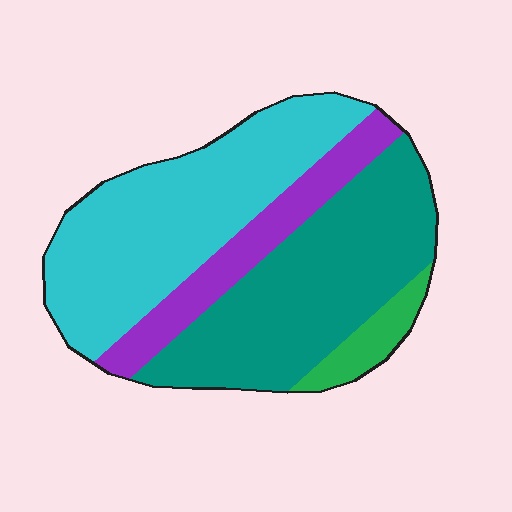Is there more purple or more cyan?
Cyan.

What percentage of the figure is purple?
Purple takes up about one sixth (1/6) of the figure.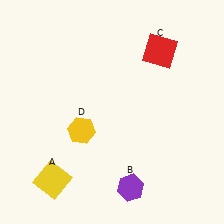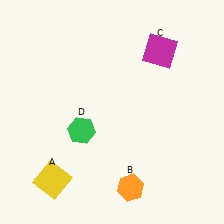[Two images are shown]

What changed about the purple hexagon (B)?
In Image 1, B is purple. In Image 2, it changed to orange.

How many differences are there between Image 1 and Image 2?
There are 3 differences between the two images.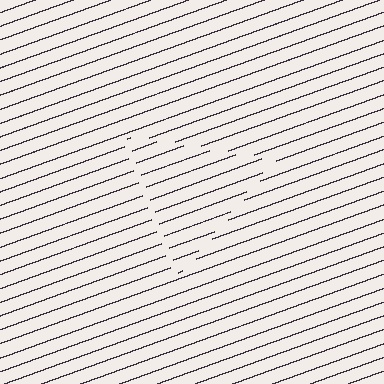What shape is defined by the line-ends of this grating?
An illusory triangle. The interior of the shape contains the same grating, shifted by half a period — the contour is defined by the phase discontinuity where line-ends from the inner and outer gratings abut.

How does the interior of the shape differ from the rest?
The interior of the shape contains the same grating, shifted by half a period — the contour is defined by the phase discontinuity where line-ends from the inner and outer gratings abut.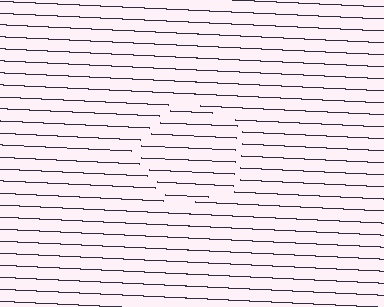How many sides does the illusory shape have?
5 sides — the line-ends trace a pentagon.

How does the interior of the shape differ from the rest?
The interior of the shape contains the same grating, shifted by half a period — the contour is defined by the phase discontinuity where line-ends from the inner and outer gratings abut.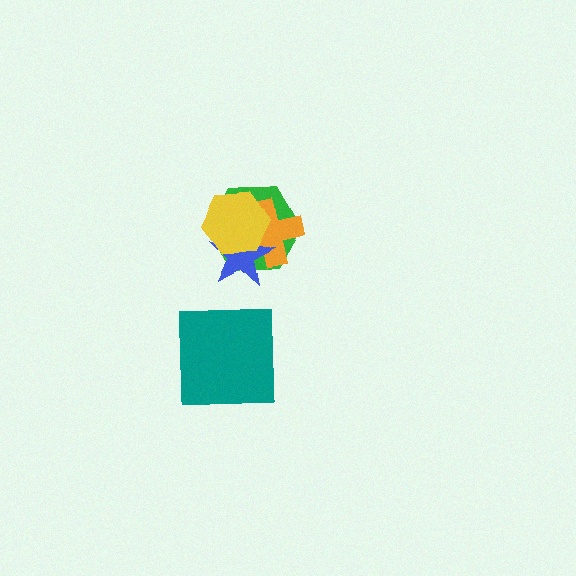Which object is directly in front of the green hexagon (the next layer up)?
The orange cross is directly in front of the green hexagon.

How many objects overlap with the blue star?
3 objects overlap with the blue star.